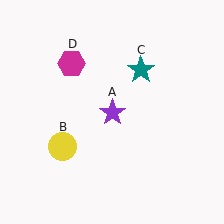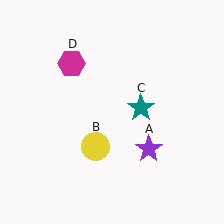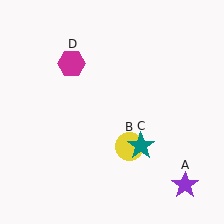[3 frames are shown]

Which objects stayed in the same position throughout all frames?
Magenta hexagon (object D) remained stationary.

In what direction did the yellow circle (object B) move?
The yellow circle (object B) moved right.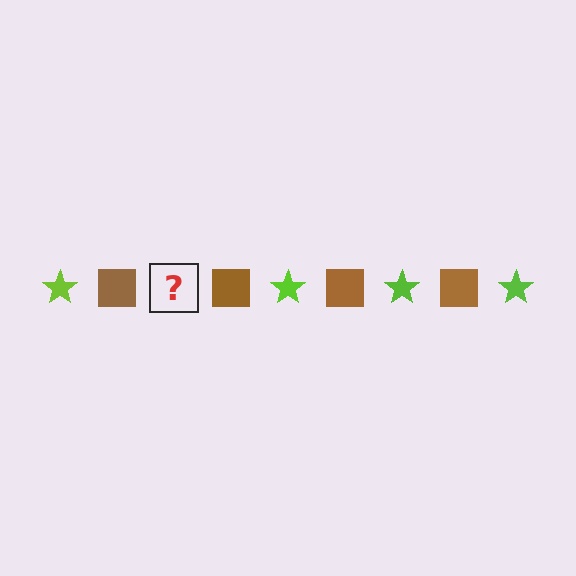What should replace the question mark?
The question mark should be replaced with a lime star.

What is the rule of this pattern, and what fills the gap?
The rule is that the pattern alternates between lime star and brown square. The gap should be filled with a lime star.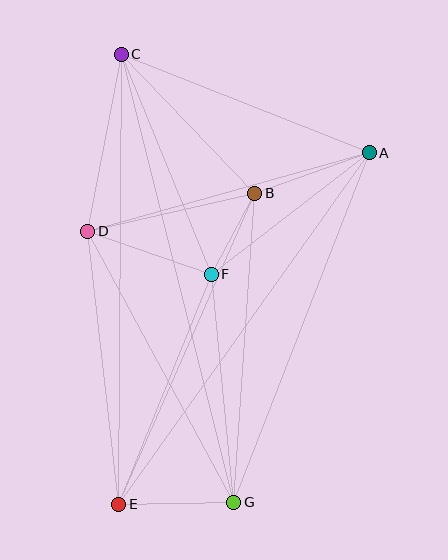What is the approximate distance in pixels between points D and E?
The distance between D and E is approximately 274 pixels.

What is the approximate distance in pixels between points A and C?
The distance between A and C is approximately 267 pixels.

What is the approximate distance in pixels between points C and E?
The distance between C and E is approximately 450 pixels.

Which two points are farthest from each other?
Points C and G are farthest from each other.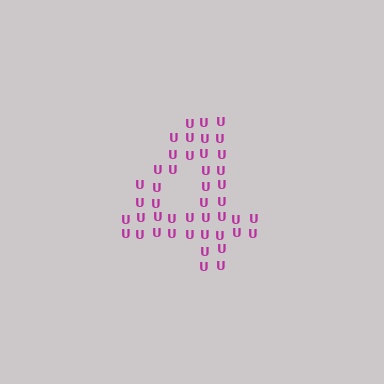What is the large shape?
The large shape is the digit 4.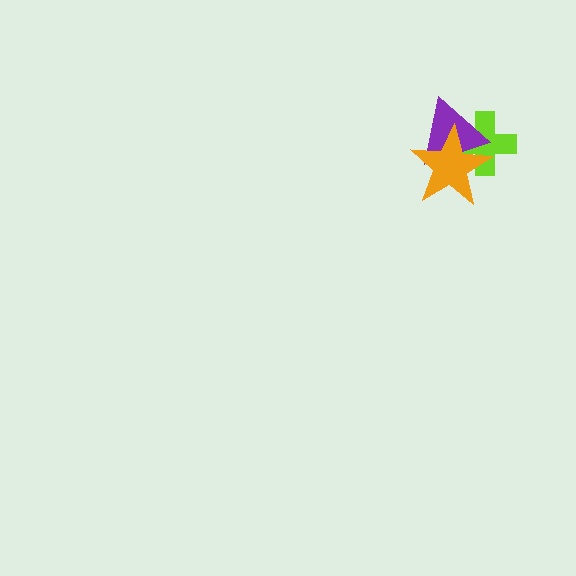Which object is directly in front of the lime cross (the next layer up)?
The purple triangle is directly in front of the lime cross.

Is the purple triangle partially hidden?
Yes, it is partially covered by another shape.